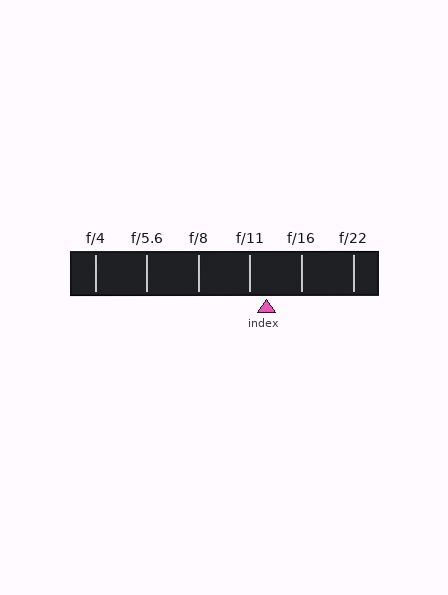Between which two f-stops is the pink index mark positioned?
The index mark is between f/11 and f/16.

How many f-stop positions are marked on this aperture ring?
There are 6 f-stop positions marked.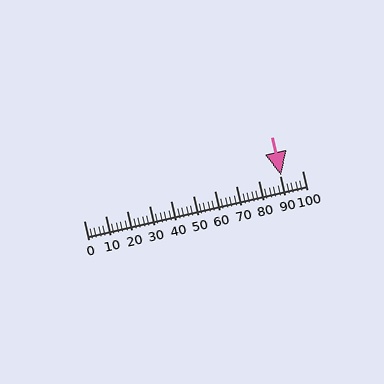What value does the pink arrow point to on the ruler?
The pink arrow points to approximately 90.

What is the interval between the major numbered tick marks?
The major tick marks are spaced 10 units apart.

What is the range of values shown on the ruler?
The ruler shows values from 0 to 100.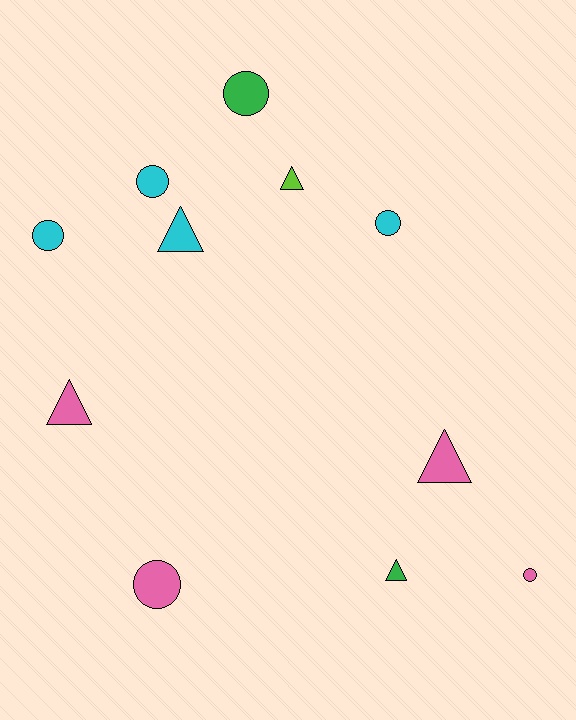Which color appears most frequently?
Pink, with 4 objects.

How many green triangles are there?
There is 1 green triangle.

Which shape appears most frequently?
Circle, with 6 objects.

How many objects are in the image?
There are 11 objects.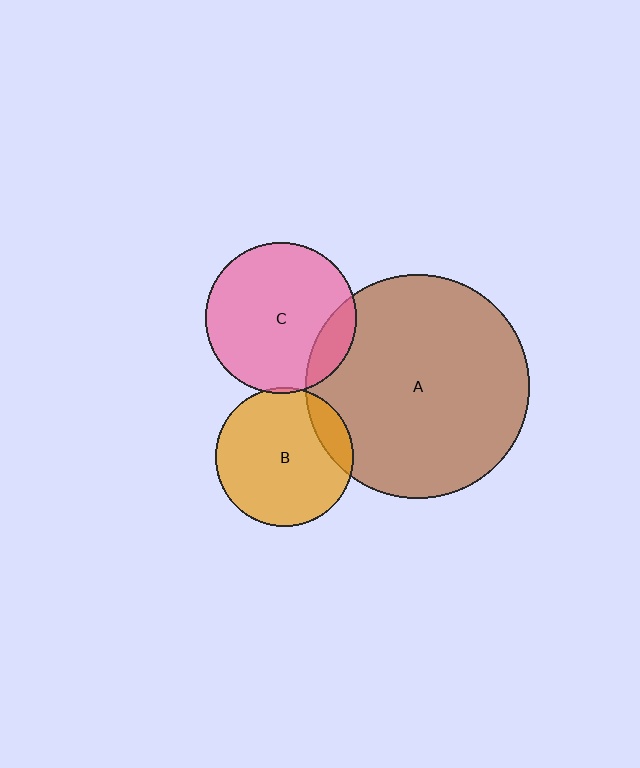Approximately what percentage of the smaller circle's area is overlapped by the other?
Approximately 15%.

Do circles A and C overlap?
Yes.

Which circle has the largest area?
Circle A (brown).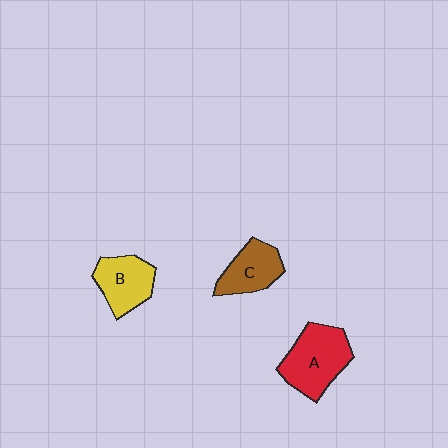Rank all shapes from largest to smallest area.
From largest to smallest: A (red), B (yellow), C (brown).